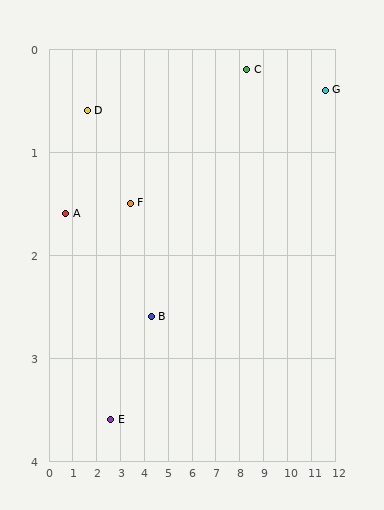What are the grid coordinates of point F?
Point F is at approximately (3.4, 1.5).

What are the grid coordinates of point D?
Point D is at approximately (1.6, 0.6).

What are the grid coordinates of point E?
Point E is at approximately (2.6, 3.6).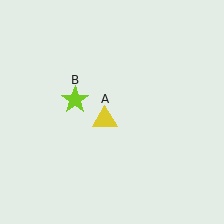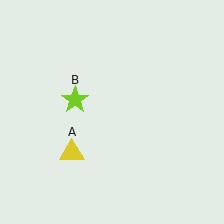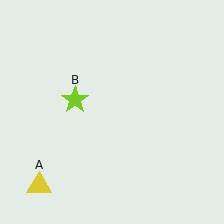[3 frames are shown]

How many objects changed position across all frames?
1 object changed position: yellow triangle (object A).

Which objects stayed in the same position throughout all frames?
Lime star (object B) remained stationary.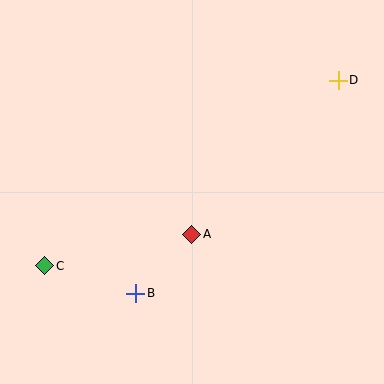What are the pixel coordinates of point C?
Point C is at (45, 266).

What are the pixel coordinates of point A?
Point A is at (192, 234).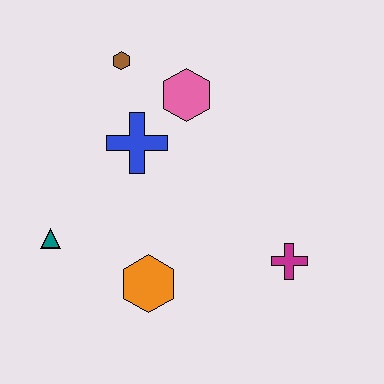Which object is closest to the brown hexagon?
The pink hexagon is closest to the brown hexagon.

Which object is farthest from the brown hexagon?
The magenta cross is farthest from the brown hexagon.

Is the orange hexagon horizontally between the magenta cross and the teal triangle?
Yes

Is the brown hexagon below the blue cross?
No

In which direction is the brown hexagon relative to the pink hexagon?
The brown hexagon is to the left of the pink hexagon.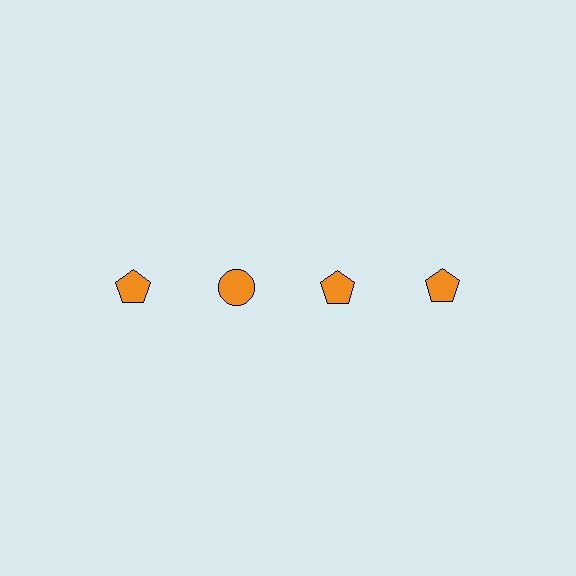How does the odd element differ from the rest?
It has a different shape: circle instead of pentagon.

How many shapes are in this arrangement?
There are 4 shapes arranged in a grid pattern.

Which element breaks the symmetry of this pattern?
The orange circle in the top row, second from left column breaks the symmetry. All other shapes are orange pentagons.